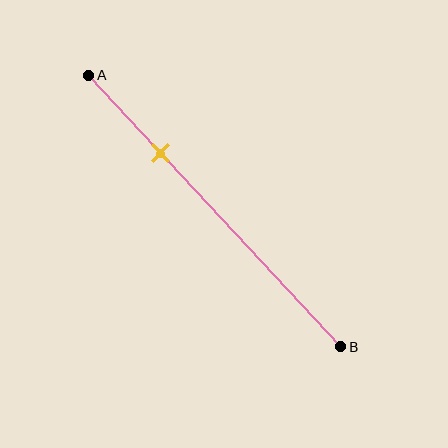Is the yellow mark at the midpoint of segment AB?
No, the mark is at about 30% from A, not at the 50% midpoint.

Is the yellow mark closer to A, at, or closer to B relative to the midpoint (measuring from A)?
The yellow mark is closer to point A than the midpoint of segment AB.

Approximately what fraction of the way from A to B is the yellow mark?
The yellow mark is approximately 30% of the way from A to B.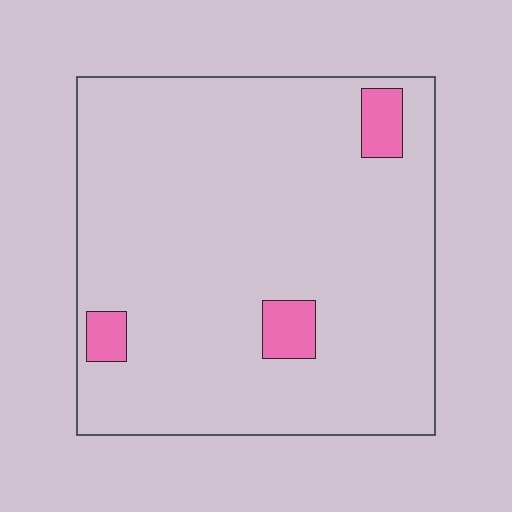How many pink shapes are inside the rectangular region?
3.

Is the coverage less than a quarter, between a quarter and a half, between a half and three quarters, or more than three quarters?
Less than a quarter.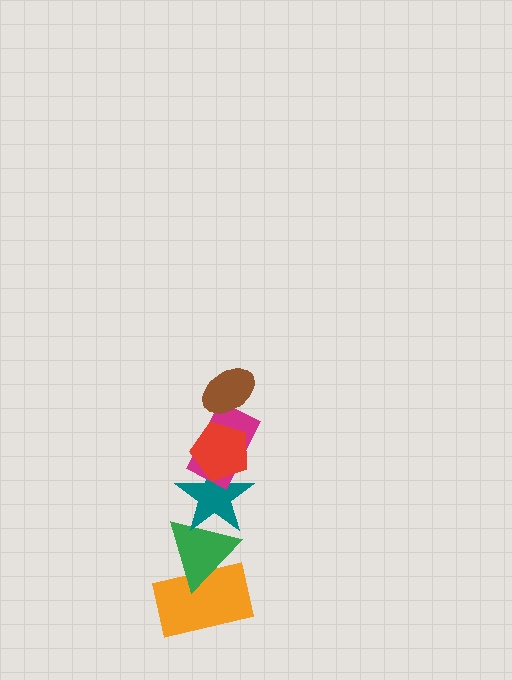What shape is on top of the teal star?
The magenta rectangle is on top of the teal star.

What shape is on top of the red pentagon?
The brown ellipse is on top of the red pentagon.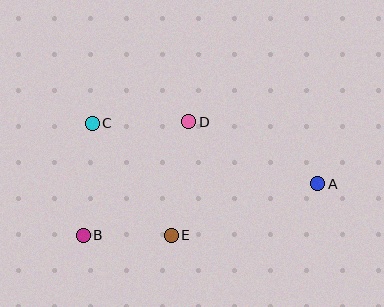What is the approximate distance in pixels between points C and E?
The distance between C and E is approximately 137 pixels.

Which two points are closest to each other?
Points B and E are closest to each other.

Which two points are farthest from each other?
Points A and B are farthest from each other.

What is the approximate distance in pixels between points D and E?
The distance between D and E is approximately 115 pixels.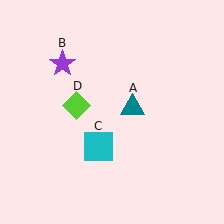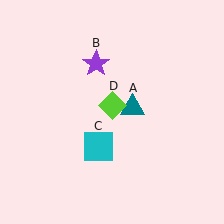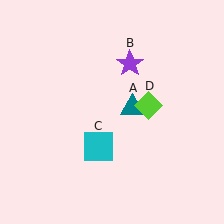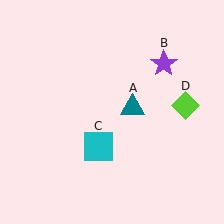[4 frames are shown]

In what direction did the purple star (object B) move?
The purple star (object B) moved right.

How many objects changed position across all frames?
2 objects changed position: purple star (object B), lime diamond (object D).